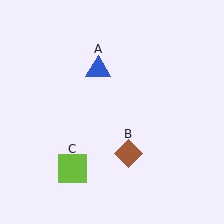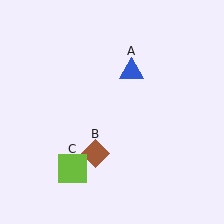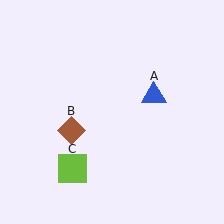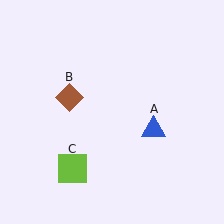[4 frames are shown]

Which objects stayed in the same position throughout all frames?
Lime square (object C) remained stationary.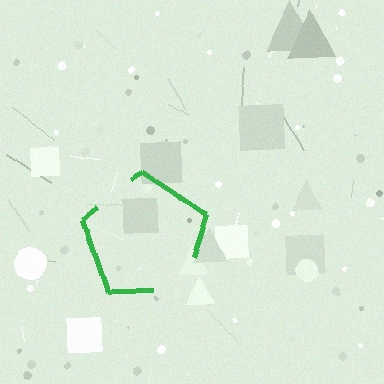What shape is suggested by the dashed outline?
The dashed outline suggests a pentagon.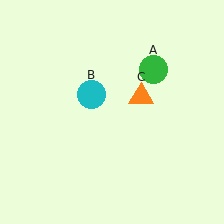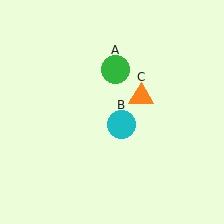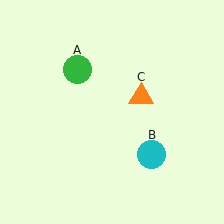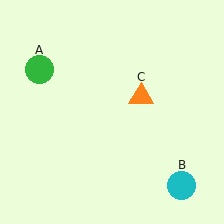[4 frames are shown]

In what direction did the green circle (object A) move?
The green circle (object A) moved left.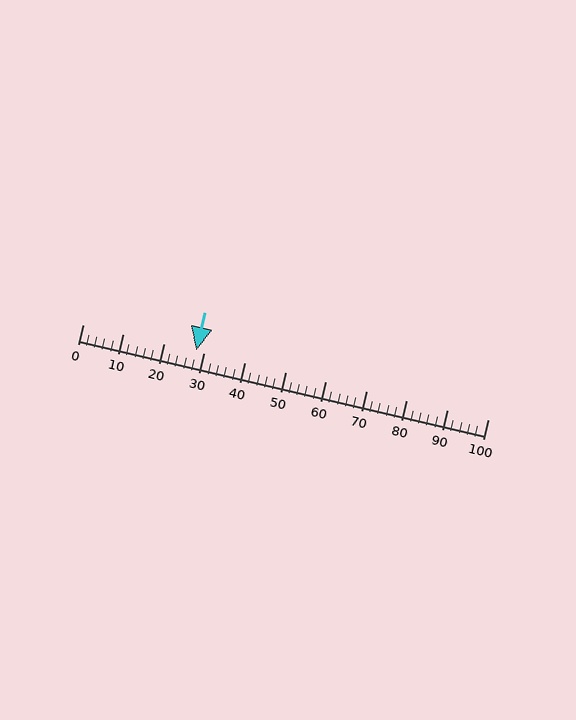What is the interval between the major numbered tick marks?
The major tick marks are spaced 10 units apart.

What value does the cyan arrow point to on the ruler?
The cyan arrow points to approximately 28.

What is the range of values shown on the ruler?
The ruler shows values from 0 to 100.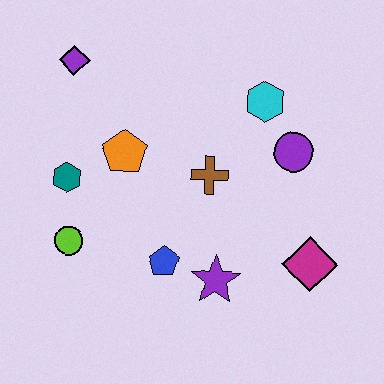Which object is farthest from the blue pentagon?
The purple diamond is farthest from the blue pentagon.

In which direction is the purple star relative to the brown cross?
The purple star is below the brown cross.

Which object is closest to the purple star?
The blue pentagon is closest to the purple star.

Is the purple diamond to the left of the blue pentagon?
Yes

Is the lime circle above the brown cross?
No